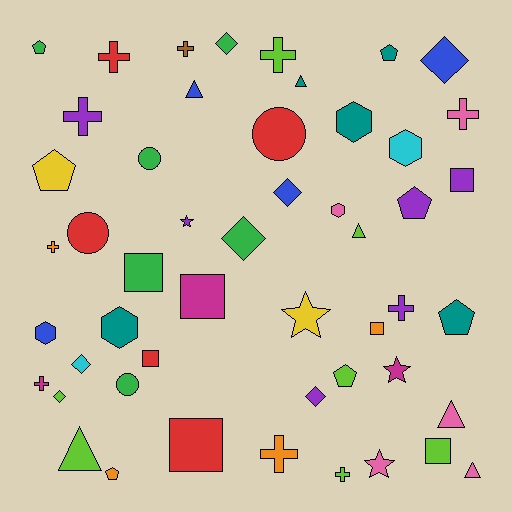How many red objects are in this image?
There are 5 red objects.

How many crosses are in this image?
There are 10 crosses.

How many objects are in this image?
There are 50 objects.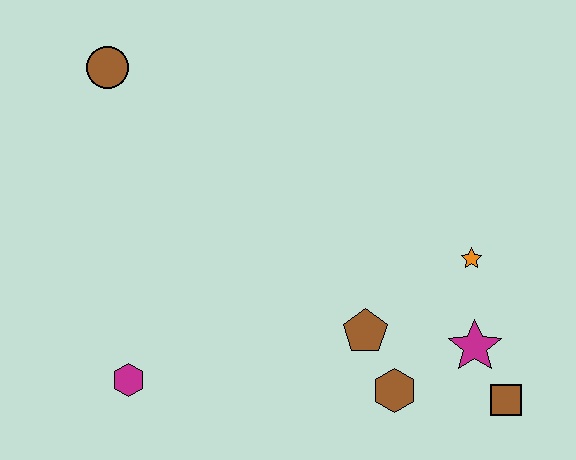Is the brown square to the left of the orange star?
No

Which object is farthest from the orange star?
The brown circle is farthest from the orange star.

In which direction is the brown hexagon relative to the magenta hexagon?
The brown hexagon is to the right of the magenta hexagon.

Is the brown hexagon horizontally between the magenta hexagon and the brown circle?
No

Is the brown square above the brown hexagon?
No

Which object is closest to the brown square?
The magenta star is closest to the brown square.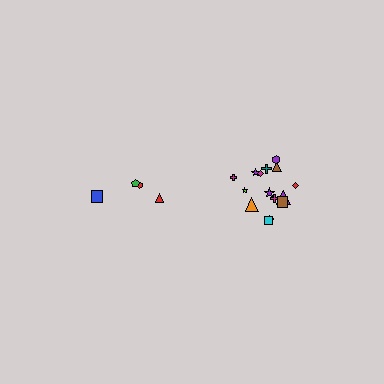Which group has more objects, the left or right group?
The right group.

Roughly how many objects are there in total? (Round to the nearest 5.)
Roughly 20 objects in total.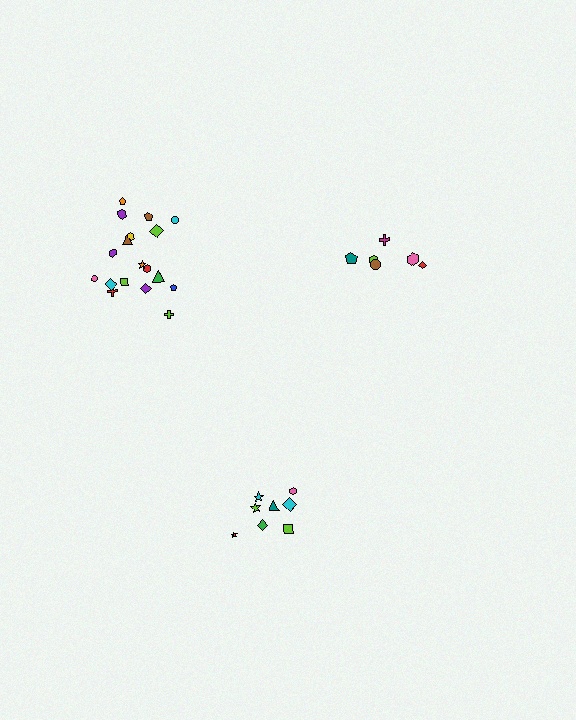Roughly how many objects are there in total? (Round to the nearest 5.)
Roughly 30 objects in total.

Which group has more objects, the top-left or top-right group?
The top-left group.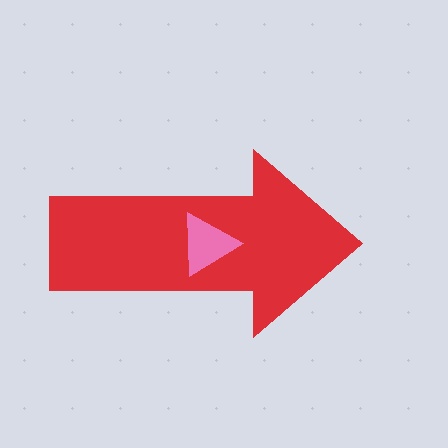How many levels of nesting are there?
2.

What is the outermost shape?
The red arrow.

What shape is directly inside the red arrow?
The pink triangle.